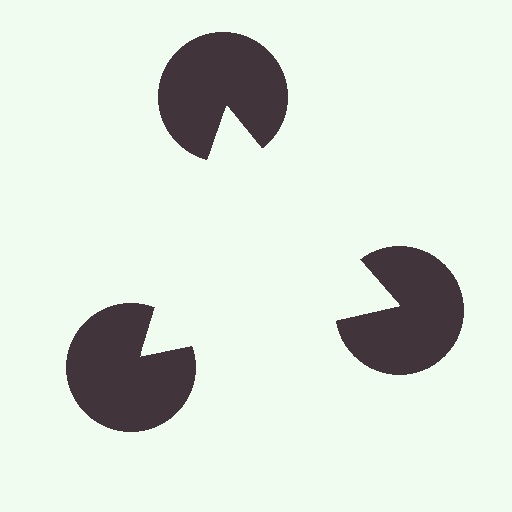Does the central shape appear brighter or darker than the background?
It typically appears slightly brighter than the background, even though no actual brightness change is drawn.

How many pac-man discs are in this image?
There are 3 — one at each vertex of the illusory triangle.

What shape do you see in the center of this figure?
An illusory triangle — its edges are inferred from the aligned wedge cuts in the pac-man discs, not physically drawn.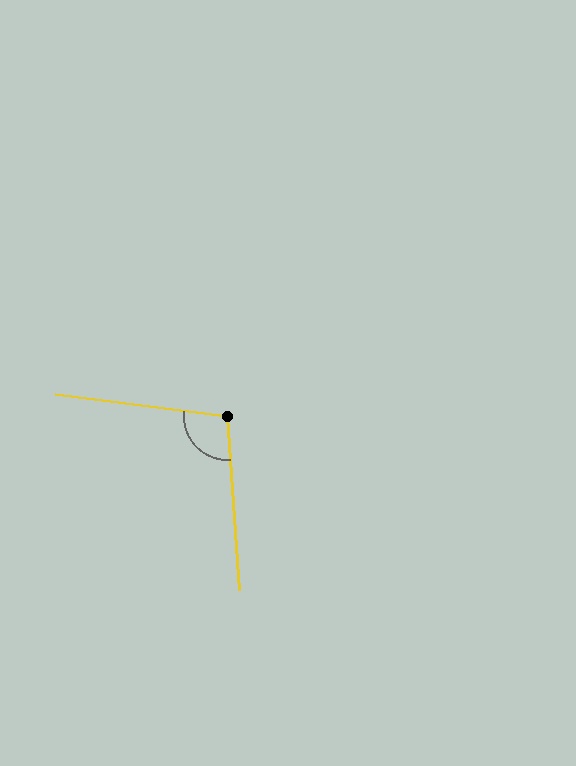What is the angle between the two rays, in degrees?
Approximately 101 degrees.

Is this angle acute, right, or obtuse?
It is obtuse.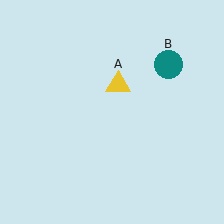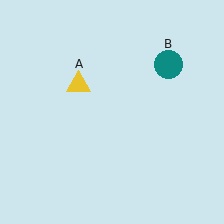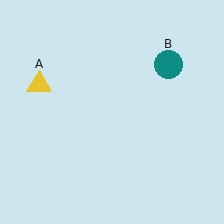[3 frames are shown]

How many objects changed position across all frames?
1 object changed position: yellow triangle (object A).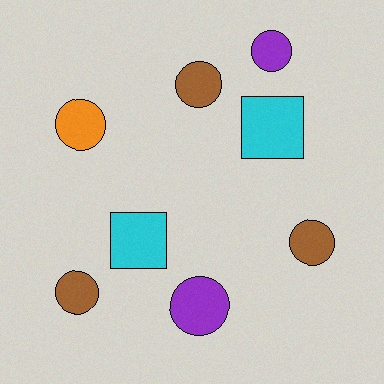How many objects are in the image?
There are 8 objects.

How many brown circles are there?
There are 3 brown circles.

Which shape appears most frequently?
Circle, with 6 objects.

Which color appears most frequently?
Brown, with 3 objects.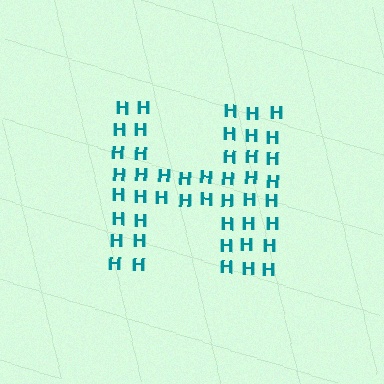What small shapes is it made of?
It is made of small letter H's.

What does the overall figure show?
The overall figure shows the letter H.